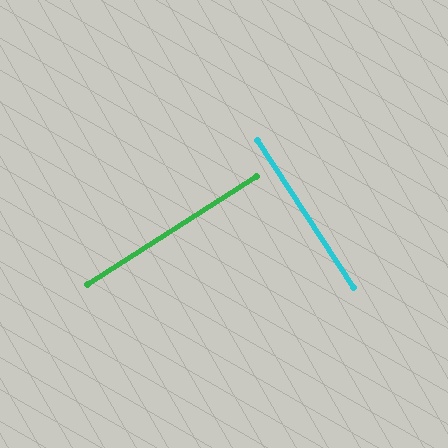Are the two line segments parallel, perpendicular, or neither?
Perpendicular — they meet at approximately 89°.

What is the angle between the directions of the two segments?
Approximately 89 degrees.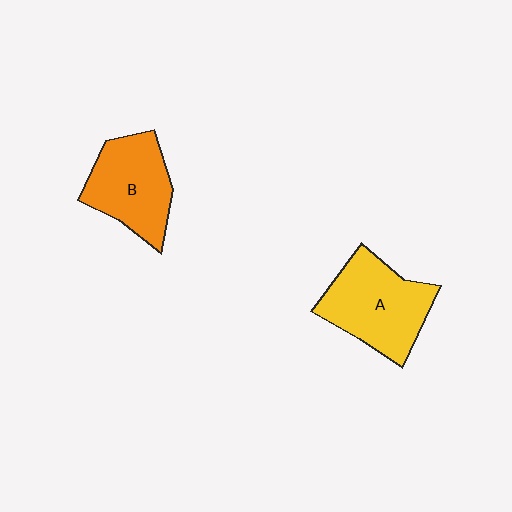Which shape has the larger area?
Shape A (yellow).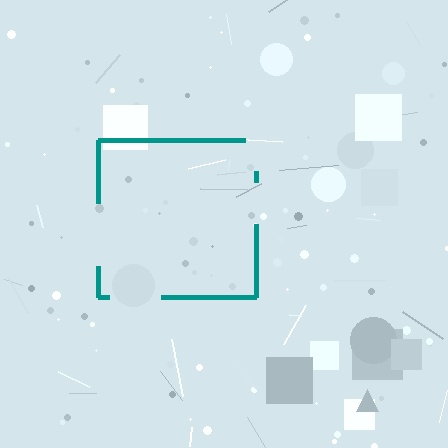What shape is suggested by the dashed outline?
The dashed outline suggests a square.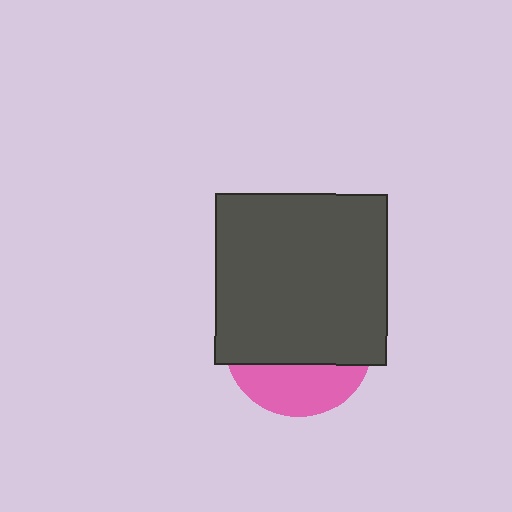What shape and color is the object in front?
The object in front is a dark gray square.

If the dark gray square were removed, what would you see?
You would see the complete pink circle.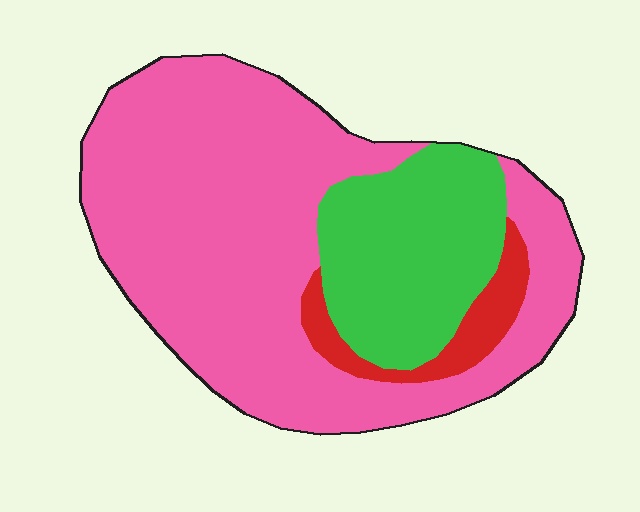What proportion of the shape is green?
Green covers 24% of the shape.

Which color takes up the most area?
Pink, at roughly 70%.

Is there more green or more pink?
Pink.